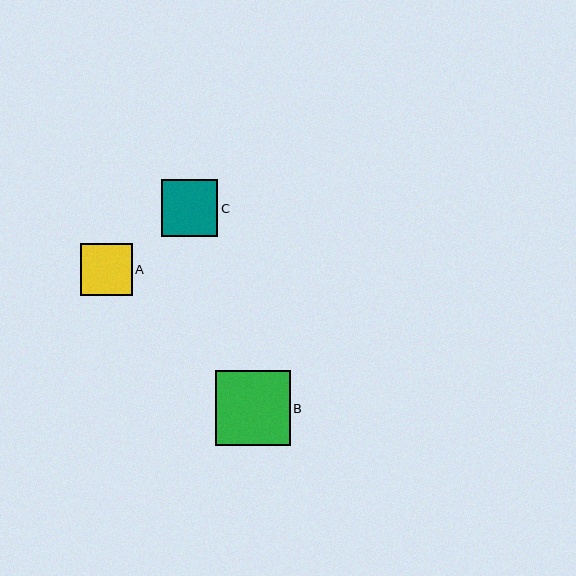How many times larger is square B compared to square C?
Square B is approximately 1.3 times the size of square C.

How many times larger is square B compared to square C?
Square B is approximately 1.3 times the size of square C.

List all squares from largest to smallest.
From largest to smallest: B, C, A.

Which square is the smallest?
Square A is the smallest with a size of approximately 52 pixels.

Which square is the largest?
Square B is the largest with a size of approximately 75 pixels.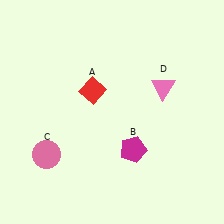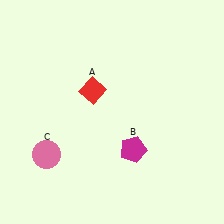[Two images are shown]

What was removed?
The pink triangle (D) was removed in Image 2.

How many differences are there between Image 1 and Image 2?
There is 1 difference between the two images.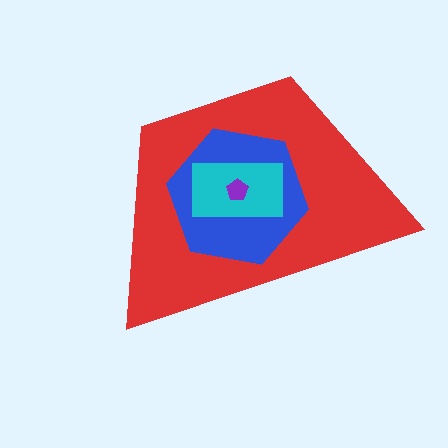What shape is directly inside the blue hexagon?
The cyan rectangle.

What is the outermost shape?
The red trapezoid.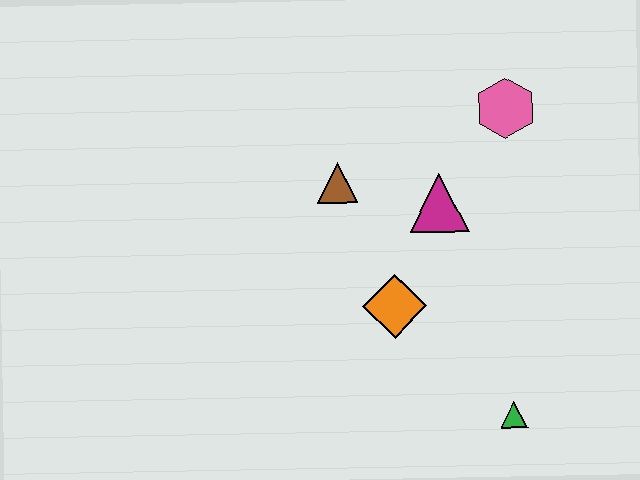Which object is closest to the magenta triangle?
The brown triangle is closest to the magenta triangle.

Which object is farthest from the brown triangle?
The green triangle is farthest from the brown triangle.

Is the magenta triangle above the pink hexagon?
No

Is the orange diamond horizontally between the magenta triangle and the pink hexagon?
No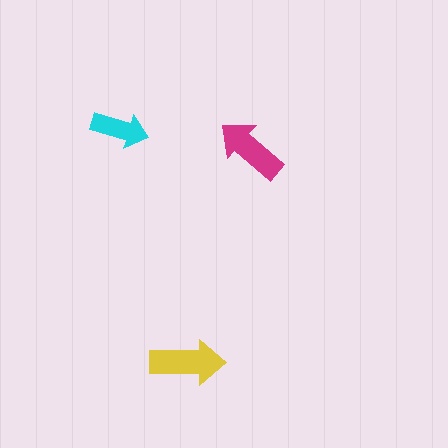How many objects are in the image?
There are 3 objects in the image.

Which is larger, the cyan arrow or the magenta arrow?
The magenta one.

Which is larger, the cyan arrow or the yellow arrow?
The yellow one.